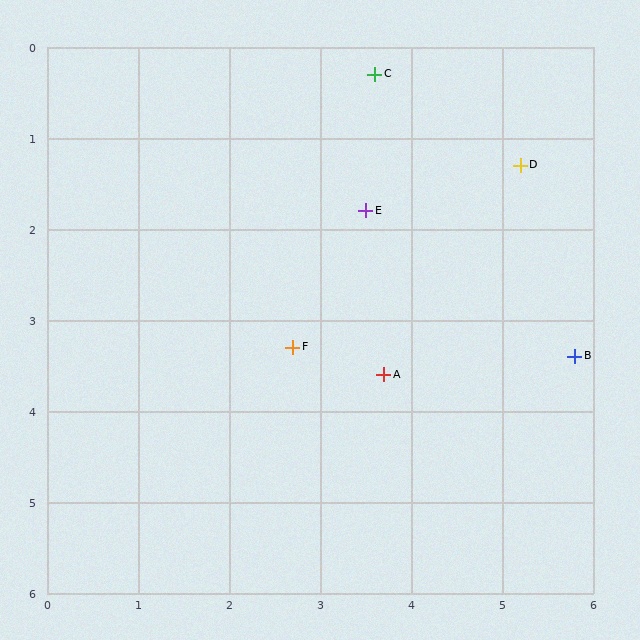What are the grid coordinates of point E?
Point E is at approximately (3.5, 1.8).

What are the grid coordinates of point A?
Point A is at approximately (3.7, 3.6).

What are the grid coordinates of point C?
Point C is at approximately (3.6, 0.3).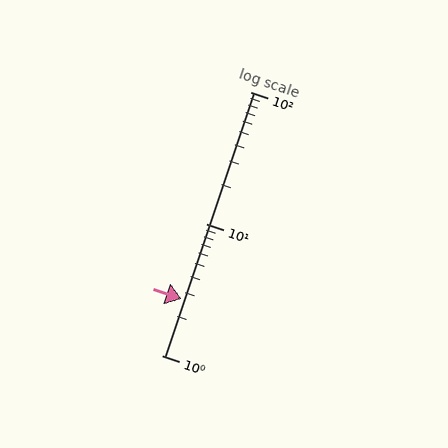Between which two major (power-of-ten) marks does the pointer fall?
The pointer is between 1 and 10.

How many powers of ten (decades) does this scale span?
The scale spans 2 decades, from 1 to 100.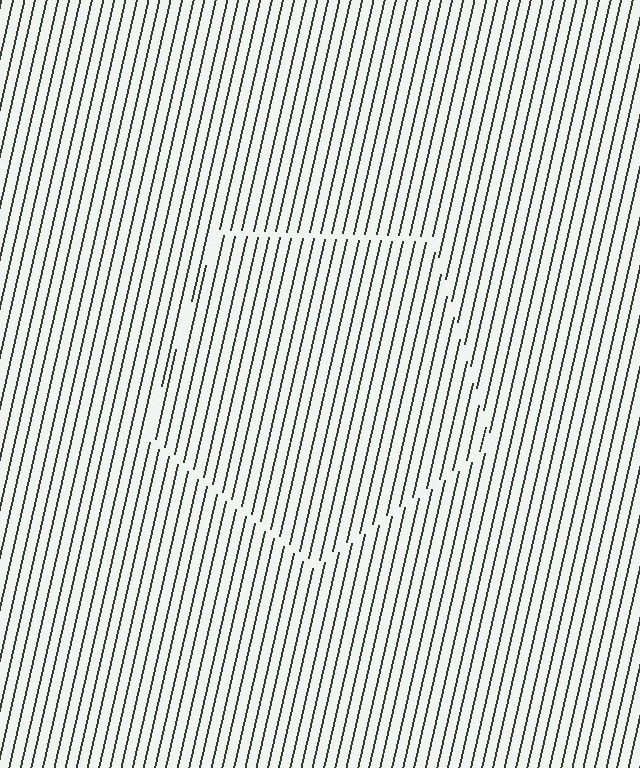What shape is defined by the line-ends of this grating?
An illusory pentagon. The interior of the shape contains the same grating, shifted by half a period — the contour is defined by the phase discontinuity where line-ends from the inner and outer gratings abut.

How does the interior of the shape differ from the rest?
The interior of the shape contains the same grating, shifted by half a period — the contour is defined by the phase discontinuity where line-ends from the inner and outer gratings abut.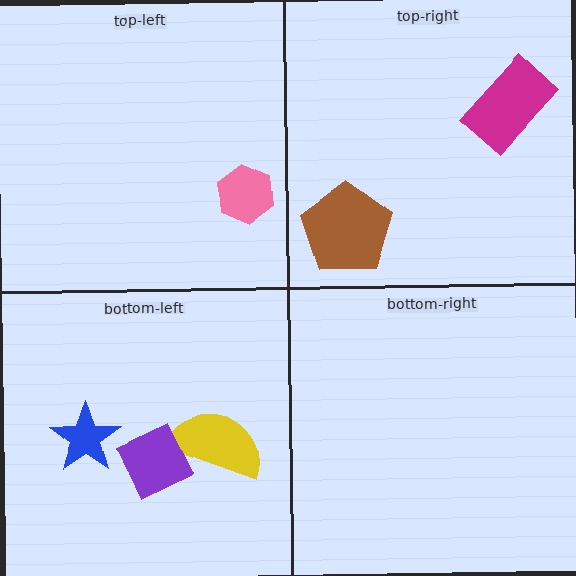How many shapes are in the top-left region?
1.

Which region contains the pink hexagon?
The top-left region.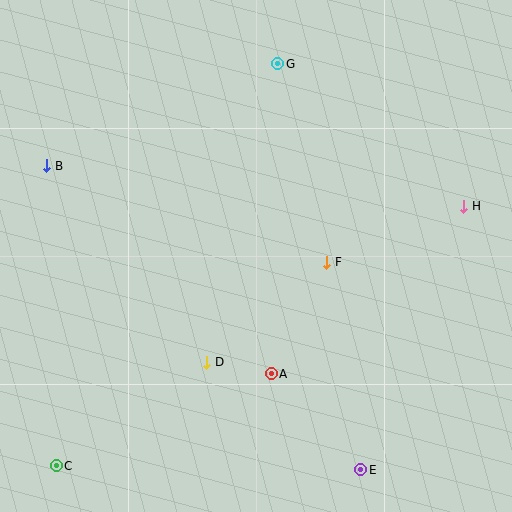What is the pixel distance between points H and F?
The distance between H and F is 148 pixels.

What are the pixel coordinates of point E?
Point E is at (361, 470).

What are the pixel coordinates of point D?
Point D is at (206, 362).